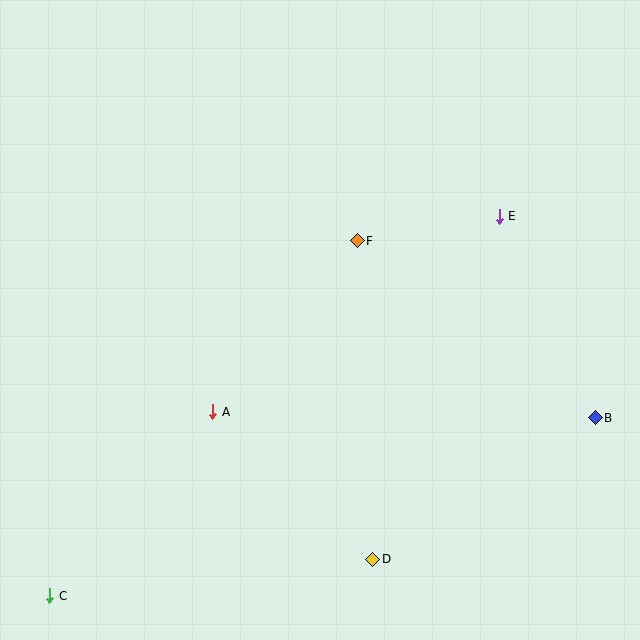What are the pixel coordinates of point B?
Point B is at (595, 418).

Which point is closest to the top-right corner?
Point E is closest to the top-right corner.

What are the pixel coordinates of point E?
Point E is at (499, 216).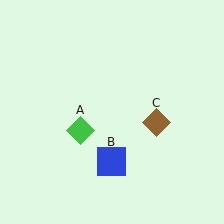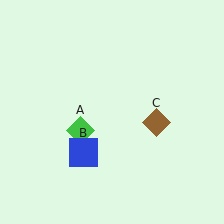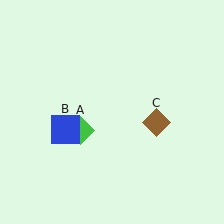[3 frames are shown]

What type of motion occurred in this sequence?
The blue square (object B) rotated clockwise around the center of the scene.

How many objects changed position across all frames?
1 object changed position: blue square (object B).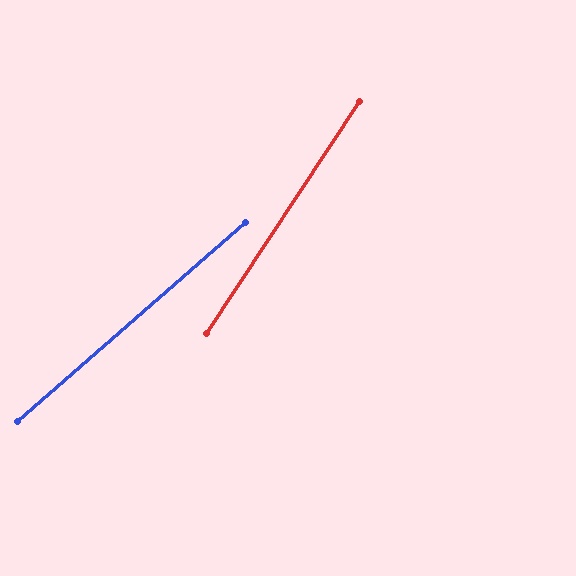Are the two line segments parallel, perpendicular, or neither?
Neither parallel nor perpendicular — they differ by about 16°.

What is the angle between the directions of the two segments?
Approximately 16 degrees.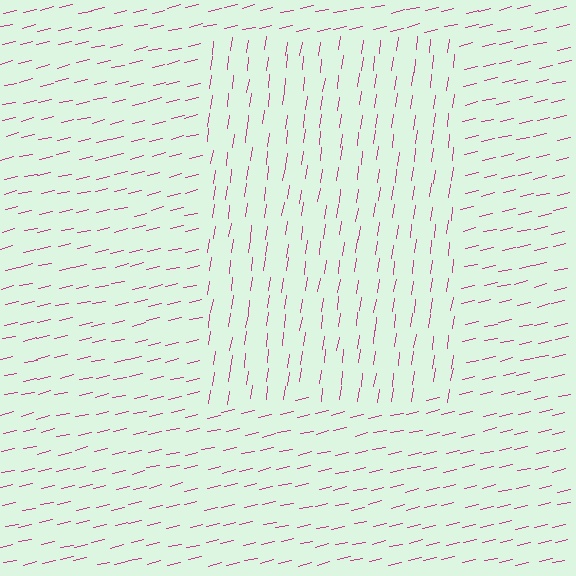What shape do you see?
I see a rectangle.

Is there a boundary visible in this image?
Yes, there is a texture boundary formed by a change in line orientation.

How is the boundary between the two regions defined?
The boundary is defined purely by a change in line orientation (approximately 69 degrees difference). All lines are the same color and thickness.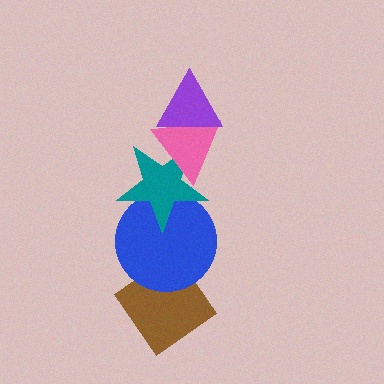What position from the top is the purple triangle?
The purple triangle is 1st from the top.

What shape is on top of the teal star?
The pink triangle is on top of the teal star.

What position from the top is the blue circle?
The blue circle is 4th from the top.